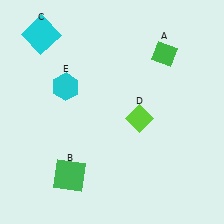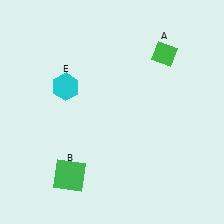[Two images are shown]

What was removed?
The cyan square (C), the lime diamond (D) were removed in Image 2.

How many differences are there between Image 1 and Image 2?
There are 2 differences between the two images.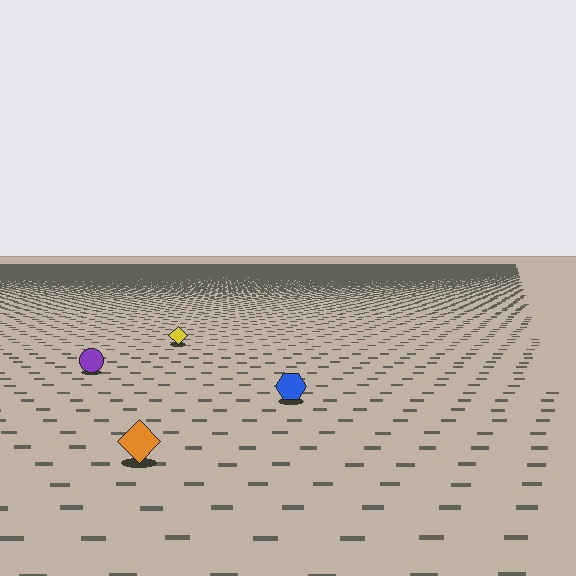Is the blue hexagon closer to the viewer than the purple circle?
Yes. The blue hexagon is closer — you can tell from the texture gradient: the ground texture is coarser near it.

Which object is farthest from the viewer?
The yellow diamond is farthest from the viewer. It appears smaller and the ground texture around it is denser.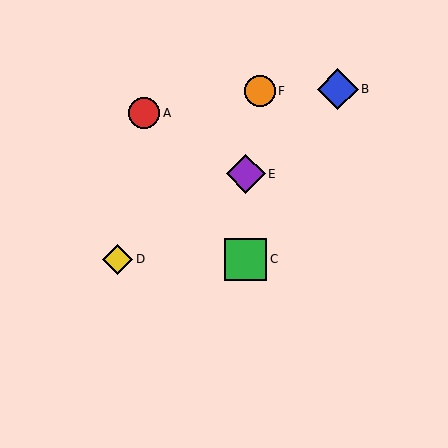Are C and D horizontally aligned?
Yes, both are at y≈259.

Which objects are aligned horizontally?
Objects C, D are aligned horizontally.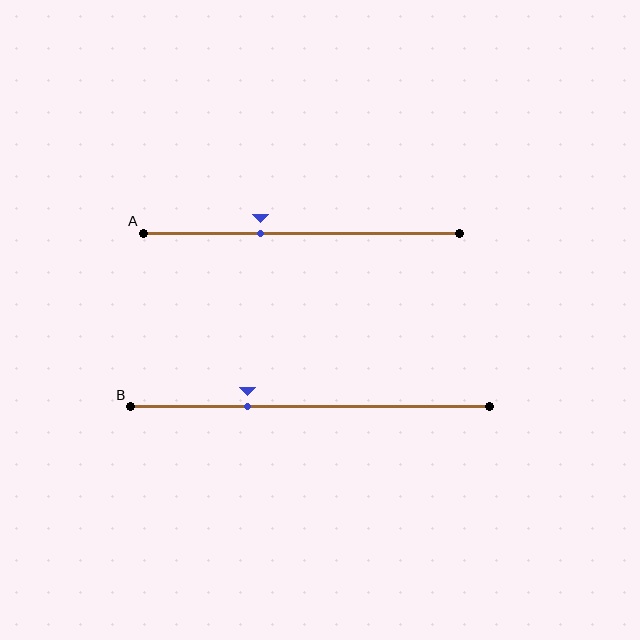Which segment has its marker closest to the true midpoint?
Segment A has its marker closest to the true midpoint.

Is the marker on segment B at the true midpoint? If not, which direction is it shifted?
No, the marker on segment B is shifted to the left by about 17% of the segment length.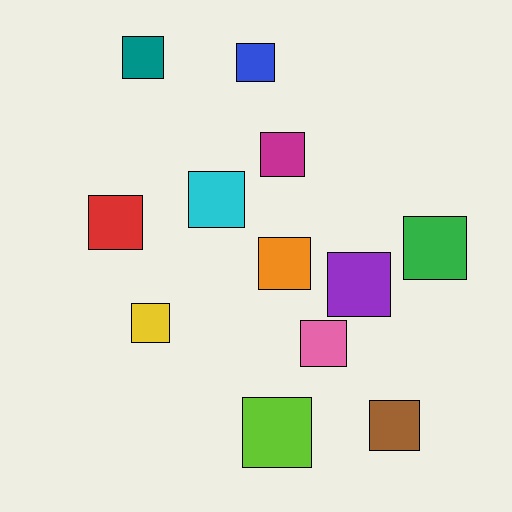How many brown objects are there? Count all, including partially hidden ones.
There is 1 brown object.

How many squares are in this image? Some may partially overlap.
There are 12 squares.